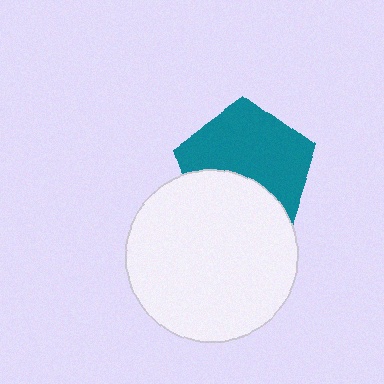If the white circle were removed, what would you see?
You would see the complete teal pentagon.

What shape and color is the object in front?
The object in front is a white circle.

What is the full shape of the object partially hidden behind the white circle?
The partially hidden object is a teal pentagon.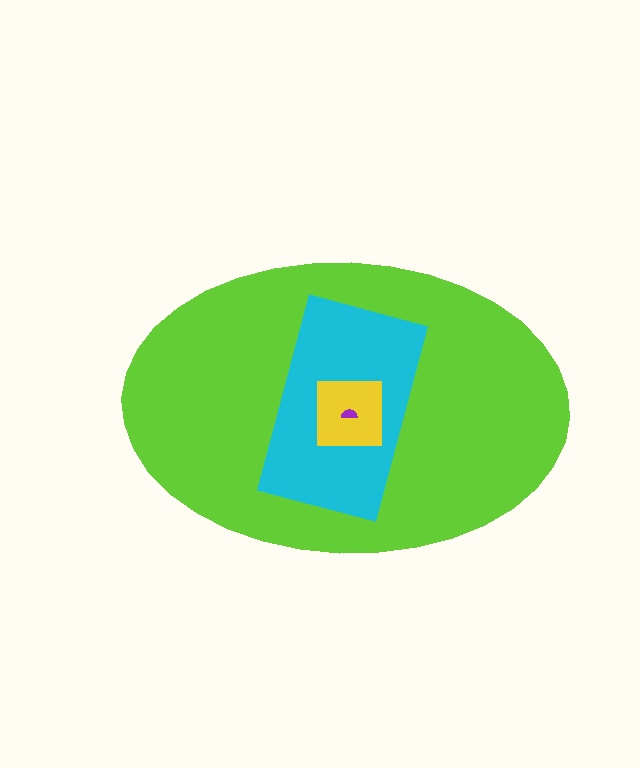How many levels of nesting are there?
4.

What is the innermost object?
The purple semicircle.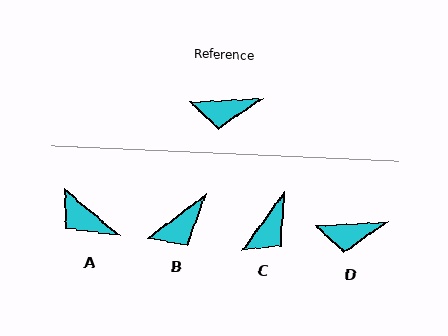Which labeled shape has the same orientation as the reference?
D.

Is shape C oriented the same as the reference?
No, it is off by about 51 degrees.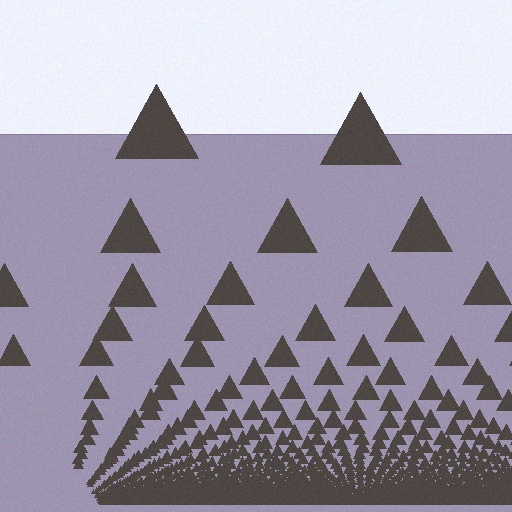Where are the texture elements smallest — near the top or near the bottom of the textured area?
Near the bottom.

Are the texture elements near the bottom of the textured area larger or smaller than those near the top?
Smaller. The gradient is inverted — elements near the bottom are smaller and denser.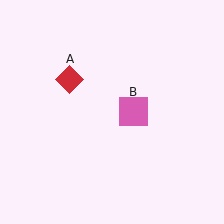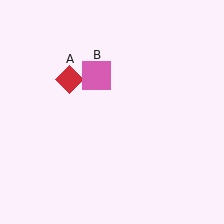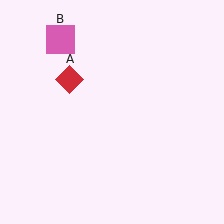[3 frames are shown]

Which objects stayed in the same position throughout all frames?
Red diamond (object A) remained stationary.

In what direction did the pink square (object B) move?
The pink square (object B) moved up and to the left.